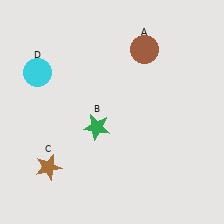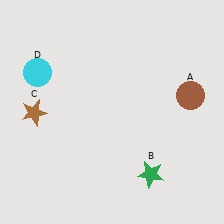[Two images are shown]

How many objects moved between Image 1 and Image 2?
3 objects moved between the two images.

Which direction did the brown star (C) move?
The brown star (C) moved up.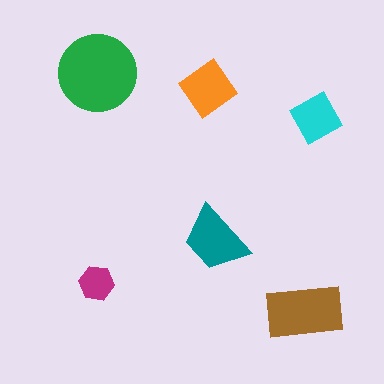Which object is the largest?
The green circle.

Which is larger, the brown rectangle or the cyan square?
The brown rectangle.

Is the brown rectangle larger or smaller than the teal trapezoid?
Larger.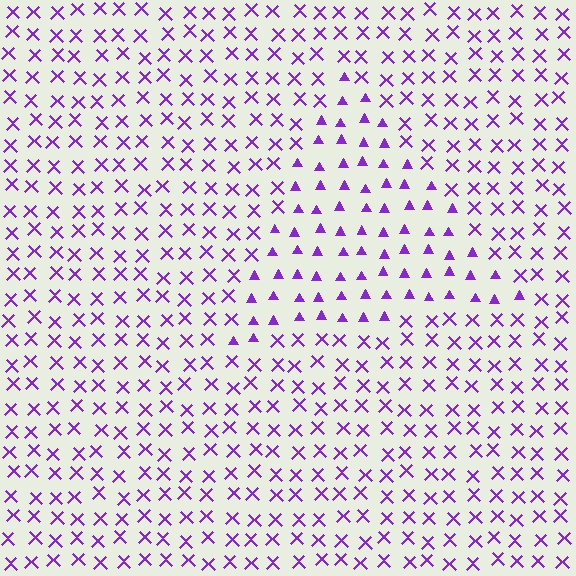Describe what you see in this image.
The image is filled with small purple elements arranged in a uniform grid. A triangle-shaped region contains triangles, while the surrounding area contains X marks. The boundary is defined purely by the change in element shape.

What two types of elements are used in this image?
The image uses triangles inside the triangle region and X marks outside it.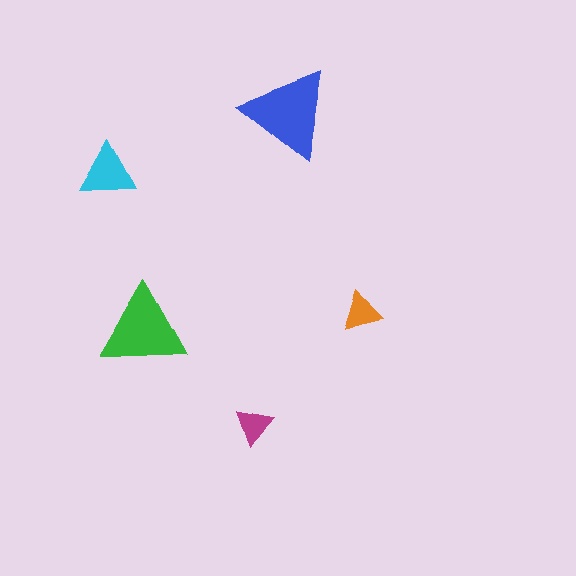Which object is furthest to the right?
The orange triangle is rightmost.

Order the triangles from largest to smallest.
the blue one, the green one, the cyan one, the orange one, the magenta one.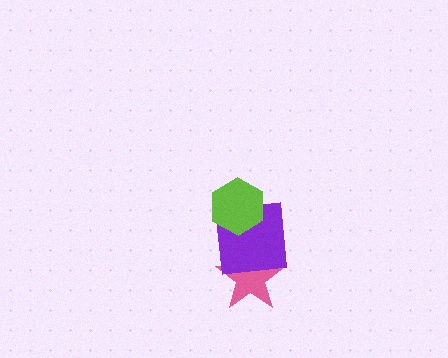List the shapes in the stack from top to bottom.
From top to bottom: the lime hexagon, the purple square, the pink star.